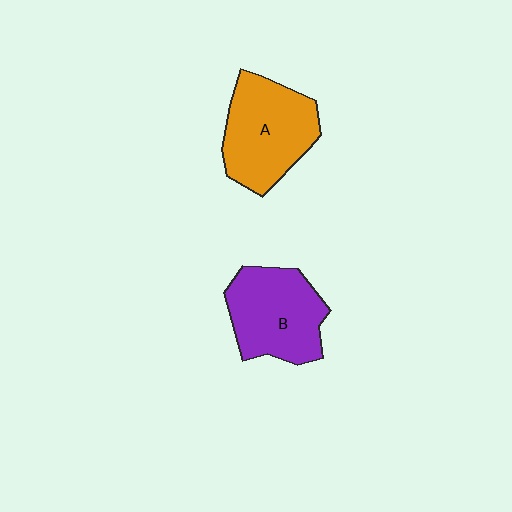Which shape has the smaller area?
Shape B (purple).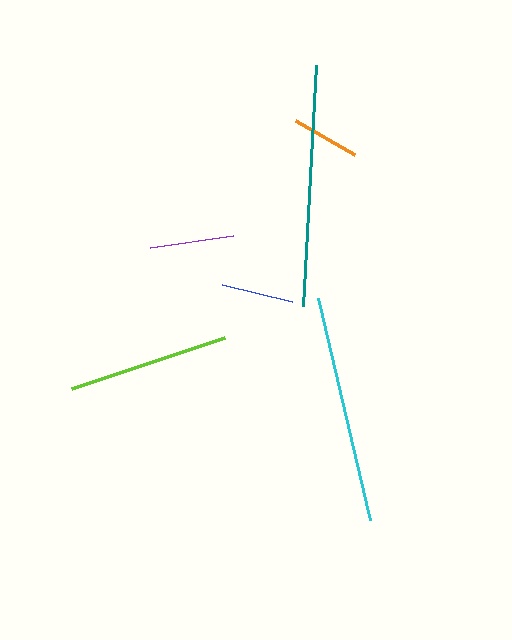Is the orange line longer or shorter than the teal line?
The teal line is longer than the orange line.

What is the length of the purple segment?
The purple segment is approximately 85 pixels long.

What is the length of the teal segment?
The teal segment is approximately 242 pixels long.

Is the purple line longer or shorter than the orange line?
The purple line is longer than the orange line.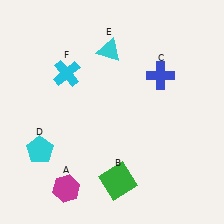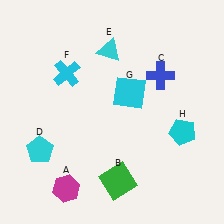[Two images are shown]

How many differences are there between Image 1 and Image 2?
There are 2 differences between the two images.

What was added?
A cyan square (G), a cyan pentagon (H) were added in Image 2.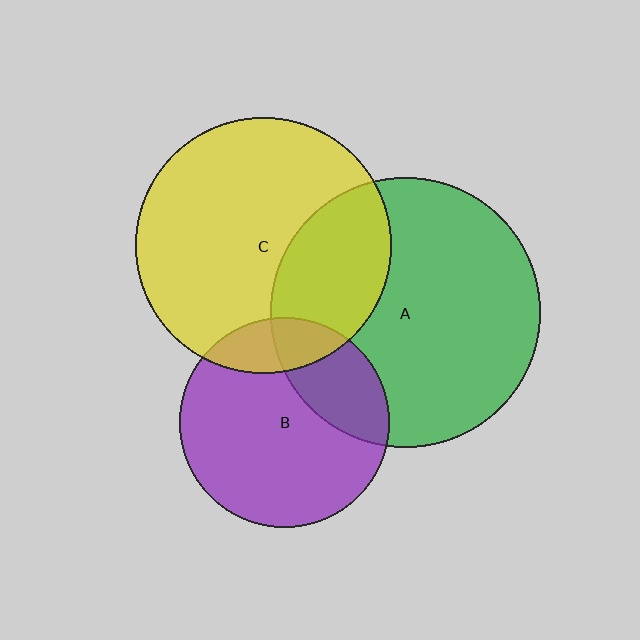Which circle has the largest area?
Circle A (green).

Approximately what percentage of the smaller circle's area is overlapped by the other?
Approximately 25%.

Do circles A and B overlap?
Yes.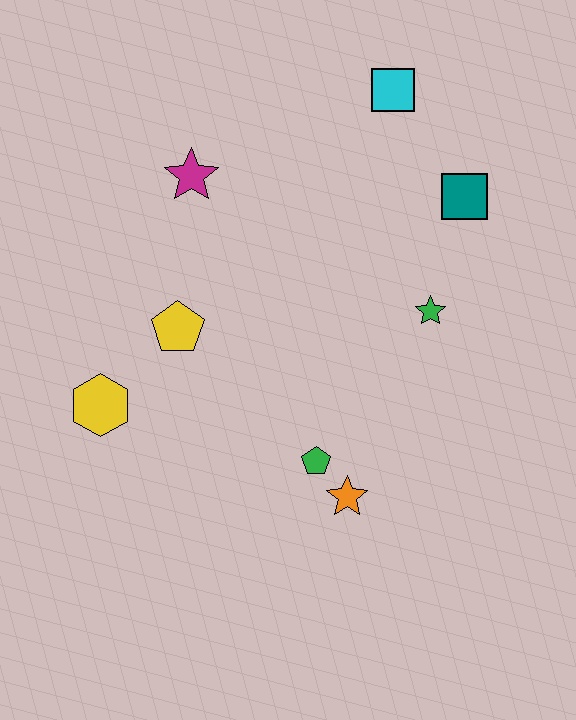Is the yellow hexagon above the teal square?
No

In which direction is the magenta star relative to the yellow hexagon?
The magenta star is above the yellow hexagon.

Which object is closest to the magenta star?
The yellow pentagon is closest to the magenta star.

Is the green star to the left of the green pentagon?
No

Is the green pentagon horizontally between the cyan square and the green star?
No